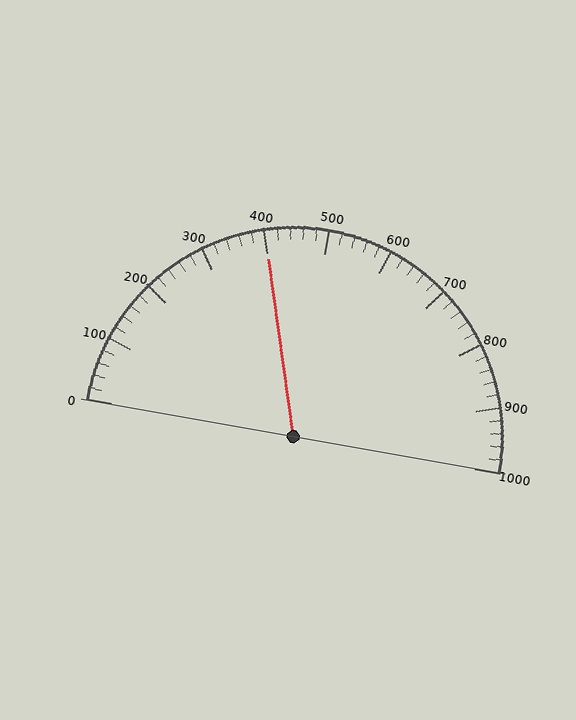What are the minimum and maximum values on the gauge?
The gauge ranges from 0 to 1000.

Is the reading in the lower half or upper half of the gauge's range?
The reading is in the lower half of the range (0 to 1000).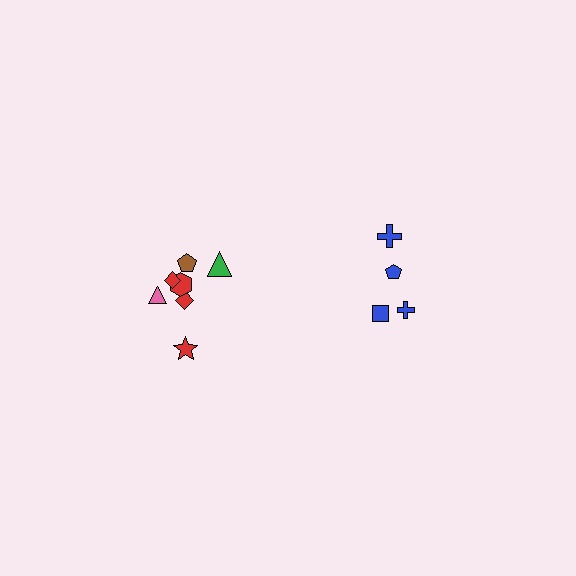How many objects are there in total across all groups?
There are 11 objects.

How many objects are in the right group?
There are 4 objects.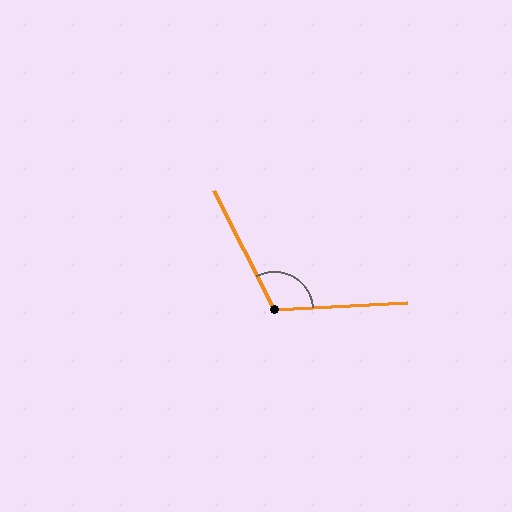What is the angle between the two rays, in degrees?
Approximately 114 degrees.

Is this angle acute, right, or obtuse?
It is obtuse.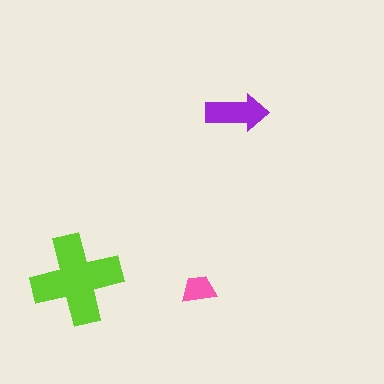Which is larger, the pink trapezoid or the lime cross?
The lime cross.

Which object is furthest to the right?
The purple arrow is rightmost.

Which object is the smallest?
The pink trapezoid.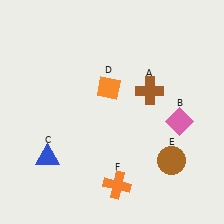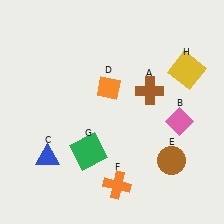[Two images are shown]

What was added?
A green square (G), a yellow square (H) were added in Image 2.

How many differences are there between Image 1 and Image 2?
There are 2 differences between the two images.